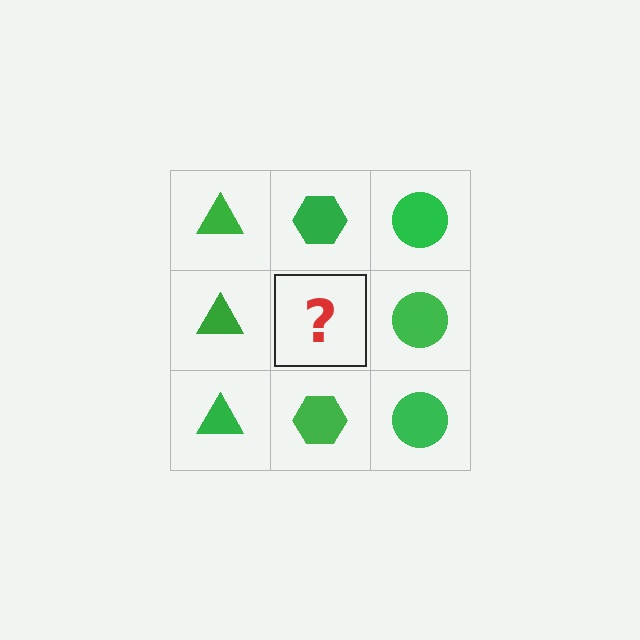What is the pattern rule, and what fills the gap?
The rule is that each column has a consistent shape. The gap should be filled with a green hexagon.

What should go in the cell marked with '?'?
The missing cell should contain a green hexagon.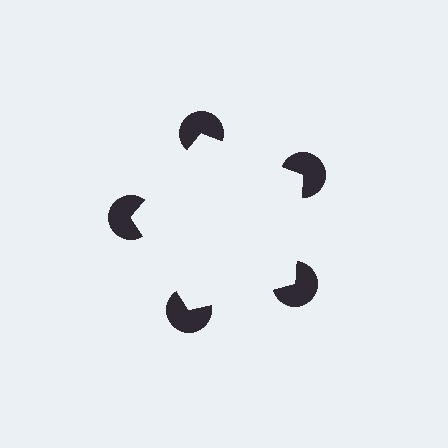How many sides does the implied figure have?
5 sides.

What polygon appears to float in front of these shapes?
An illusory pentagon — its edges are inferred from the aligned wedge cuts in the pac-man discs, not physically drawn.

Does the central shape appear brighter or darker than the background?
It typically appears slightly brighter than the background, even though no actual brightness change is drawn.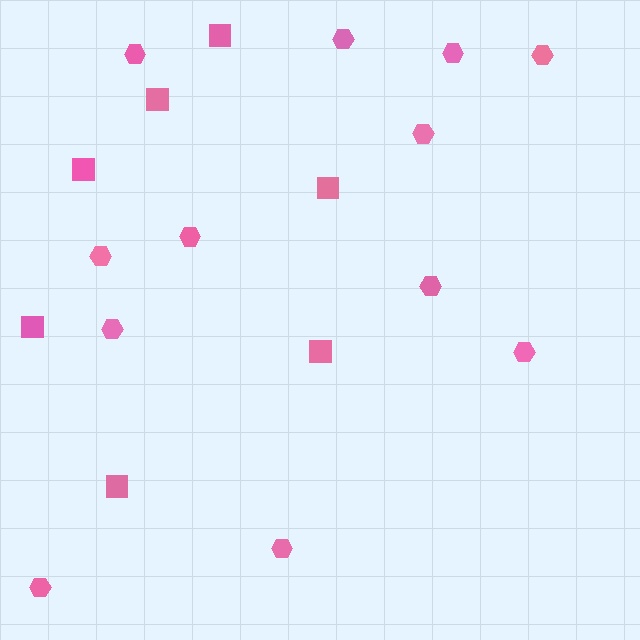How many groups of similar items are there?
There are 2 groups: one group of hexagons (12) and one group of squares (7).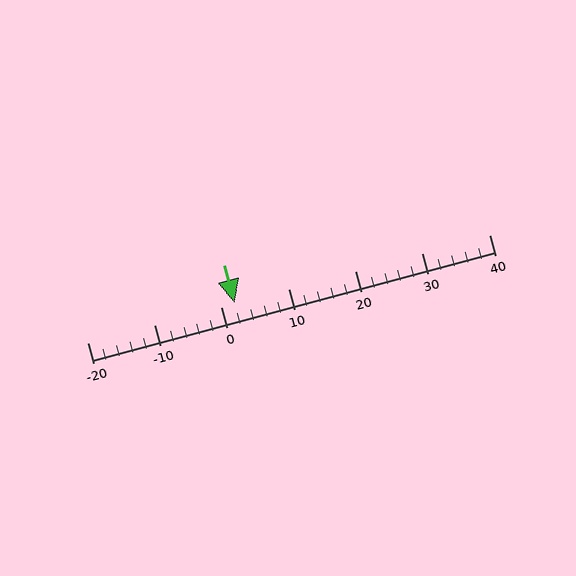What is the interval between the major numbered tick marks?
The major tick marks are spaced 10 units apart.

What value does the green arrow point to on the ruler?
The green arrow points to approximately 2.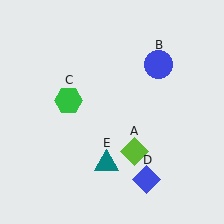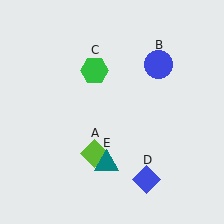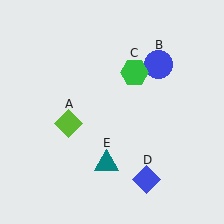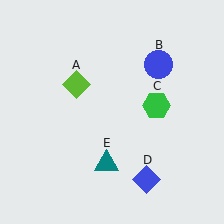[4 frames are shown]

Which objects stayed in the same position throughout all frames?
Blue circle (object B) and blue diamond (object D) and teal triangle (object E) remained stationary.